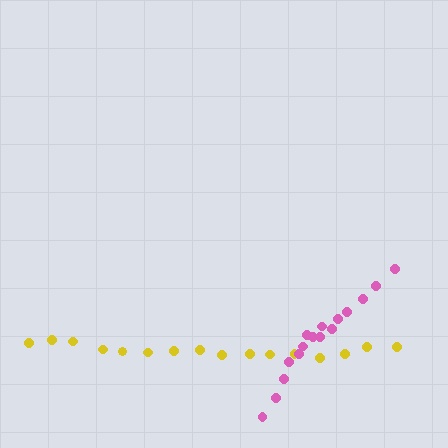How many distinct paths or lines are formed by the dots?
There are 2 distinct paths.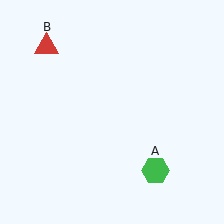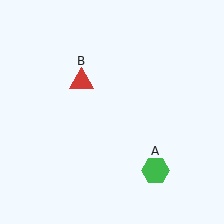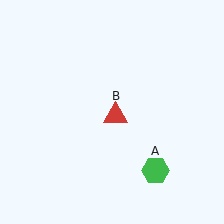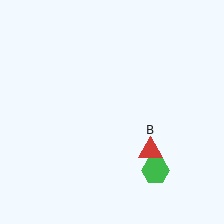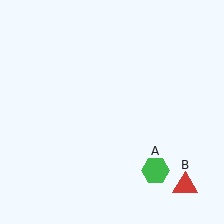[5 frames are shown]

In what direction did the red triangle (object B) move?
The red triangle (object B) moved down and to the right.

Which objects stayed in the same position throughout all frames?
Green hexagon (object A) remained stationary.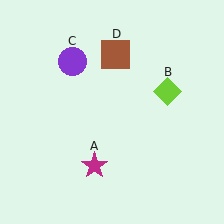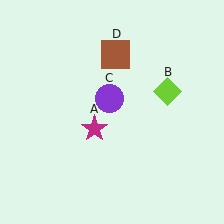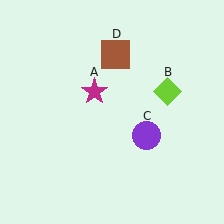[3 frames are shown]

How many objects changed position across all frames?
2 objects changed position: magenta star (object A), purple circle (object C).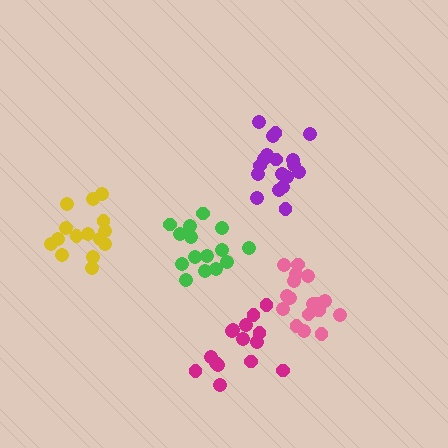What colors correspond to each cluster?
The clusters are colored: green, magenta, pink, yellow, purple.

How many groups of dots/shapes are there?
There are 5 groups.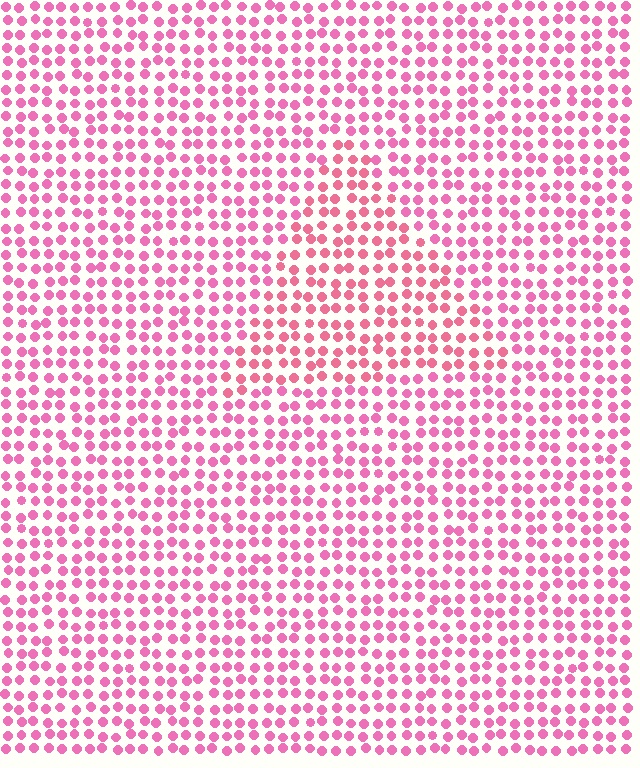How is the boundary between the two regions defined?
The boundary is defined purely by a slight shift in hue (about 17 degrees). Spacing, size, and orientation are identical on both sides.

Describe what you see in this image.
The image is filled with small pink elements in a uniform arrangement. A triangle-shaped region is visible where the elements are tinted to a slightly different hue, forming a subtle color boundary.